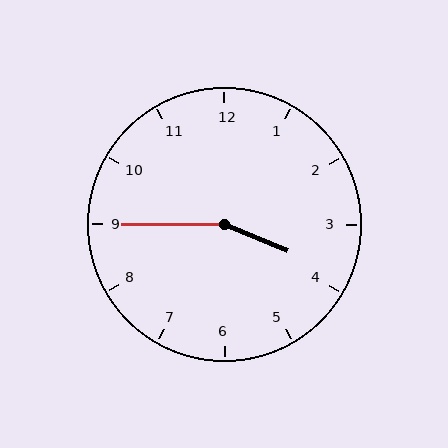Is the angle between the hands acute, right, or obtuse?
It is obtuse.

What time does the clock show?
3:45.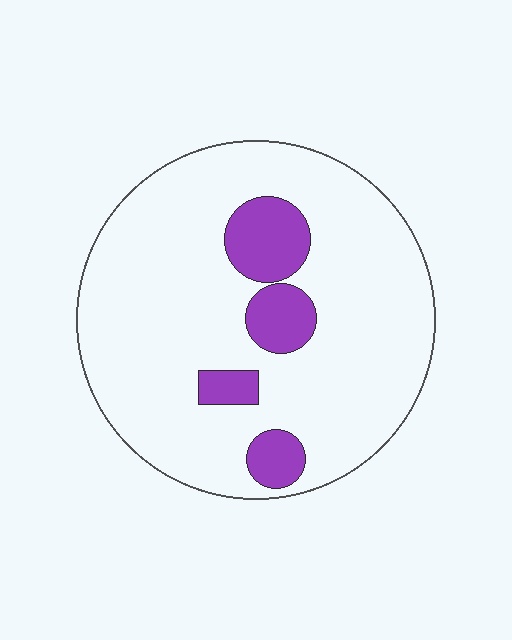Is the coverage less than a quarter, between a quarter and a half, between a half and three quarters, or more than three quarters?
Less than a quarter.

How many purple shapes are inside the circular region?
4.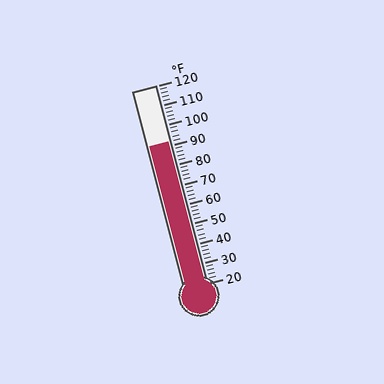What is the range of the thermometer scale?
The thermometer scale ranges from 20°F to 120°F.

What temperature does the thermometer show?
The thermometer shows approximately 92°F.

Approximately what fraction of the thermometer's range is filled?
The thermometer is filled to approximately 70% of its range.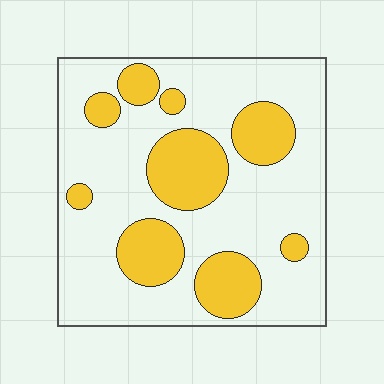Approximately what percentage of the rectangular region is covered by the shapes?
Approximately 30%.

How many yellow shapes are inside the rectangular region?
9.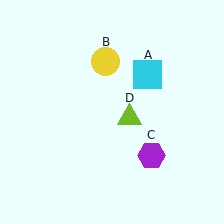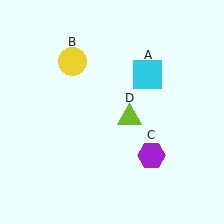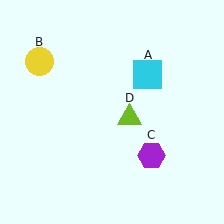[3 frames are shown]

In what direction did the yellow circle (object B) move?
The yellow circle (object B) moved left.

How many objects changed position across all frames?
1 object changed position: yellow circle (object B).